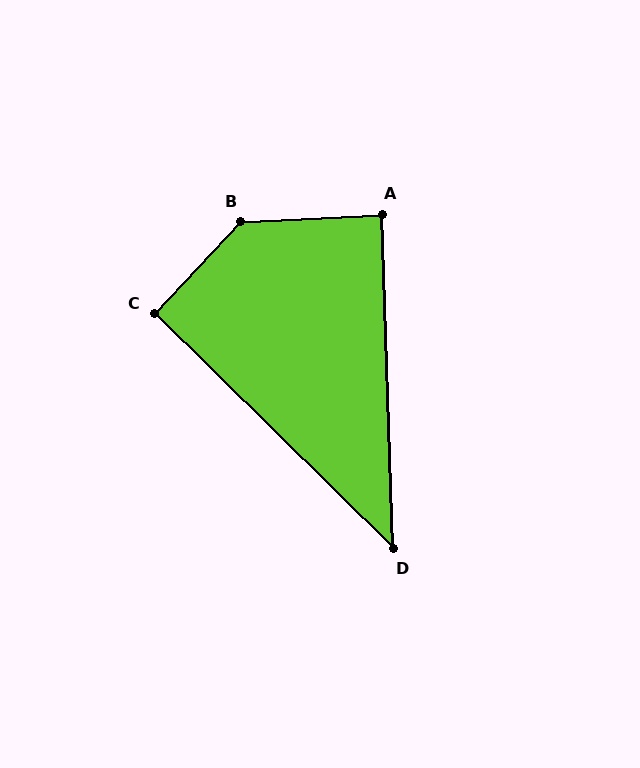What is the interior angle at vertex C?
Approximately 91 degrees (approximately right).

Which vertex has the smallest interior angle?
D, at approximately 44 degrees.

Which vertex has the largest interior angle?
B, at approximately 136 degrees.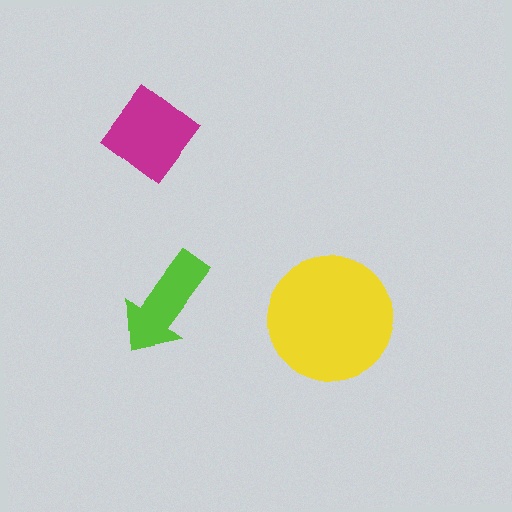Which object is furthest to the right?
The yellow circle is rightmost.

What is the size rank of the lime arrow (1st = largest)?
3rd.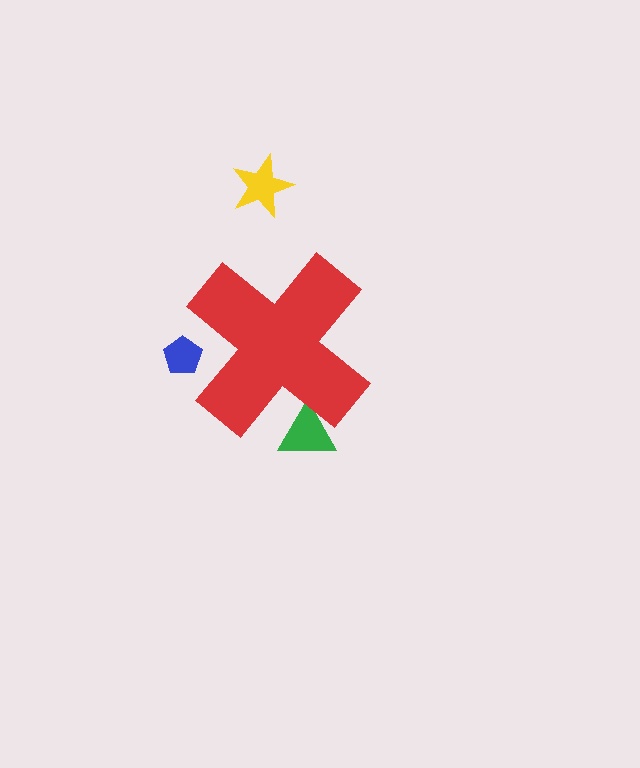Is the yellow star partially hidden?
No, the yellow star is fully visible.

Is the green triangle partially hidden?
Yes, the green triangle is partially hidden behind the red cross.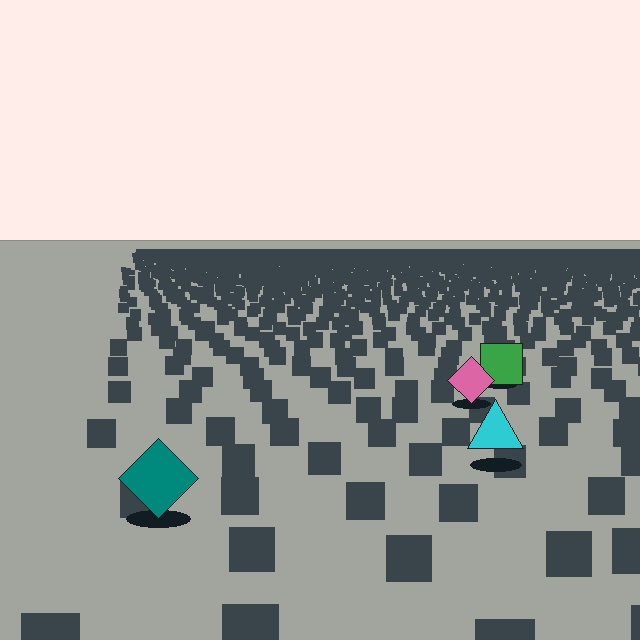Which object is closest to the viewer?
The teal diamond is closest. The texture marks near it are larger and more spread out.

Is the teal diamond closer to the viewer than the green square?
Yes. The teal diamond is closer — you can tell from the texture gradient: the ground texture is coarser near it.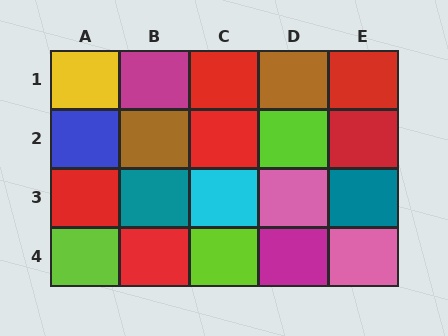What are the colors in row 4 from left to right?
Lime, red, lime, magenta, pink.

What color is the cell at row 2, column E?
Red.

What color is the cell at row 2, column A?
Blue.